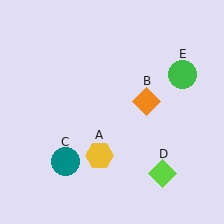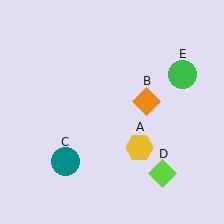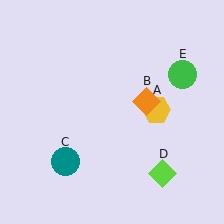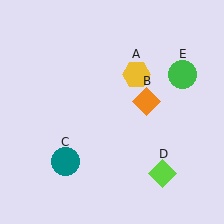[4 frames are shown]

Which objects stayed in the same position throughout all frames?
Orange diamond (object B) and teal circle (object C) and lime diamond (object D) and green circle (object E) remained stationary.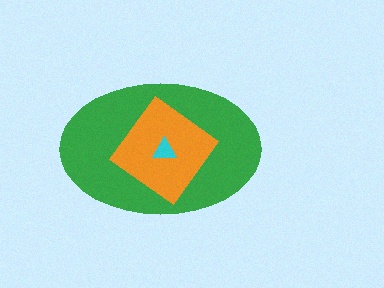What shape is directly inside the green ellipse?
The orange diamond.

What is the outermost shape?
The green ellipse.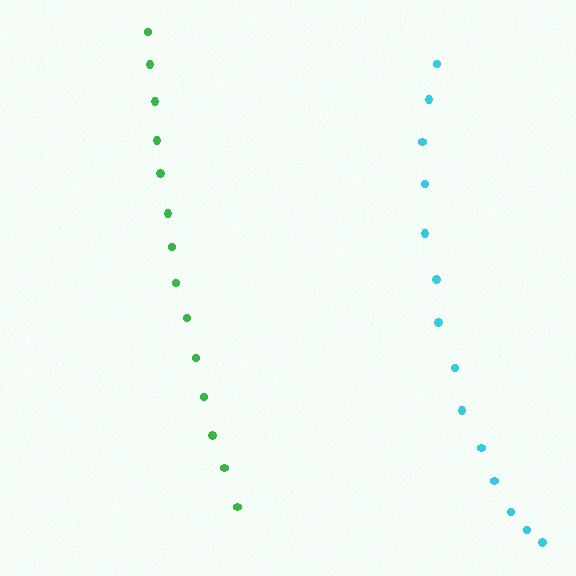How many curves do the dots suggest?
There are 2 distinct paths.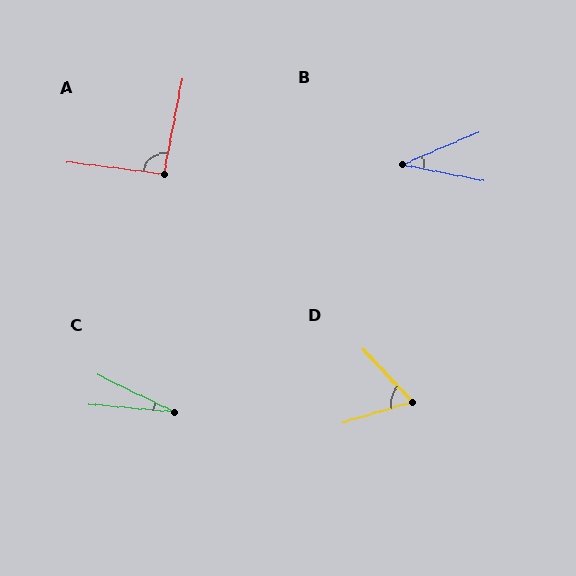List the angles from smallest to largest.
C (21°), B (34°), D (63°), A (94°).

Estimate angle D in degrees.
Approximately 63 degrees.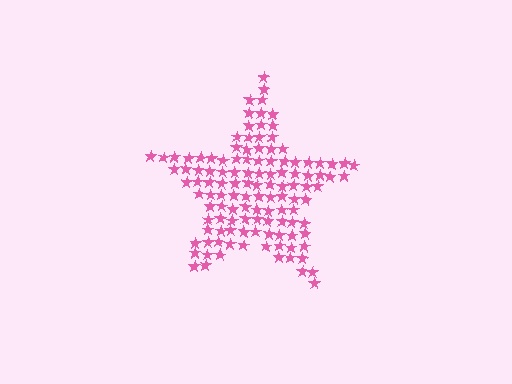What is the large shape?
The large shape is a star.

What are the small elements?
The small elements are stars.